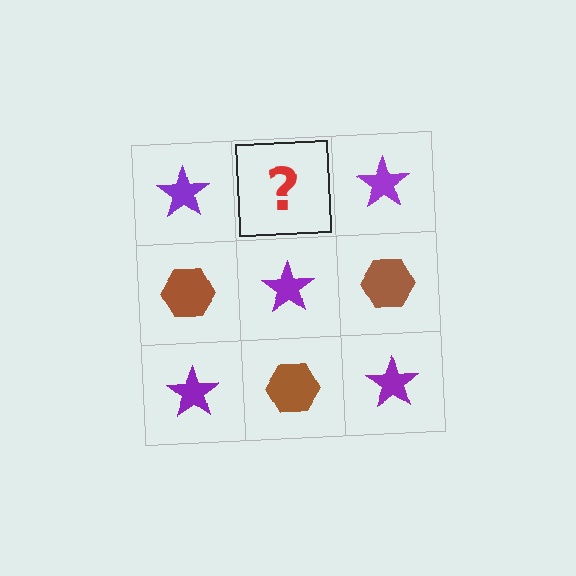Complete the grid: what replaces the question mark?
The question mark should be replaced with a brown hexagon.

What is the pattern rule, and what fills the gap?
The rule is that it alternates purple star and brown hexagon in a checkerboard pattern. The gap should be filled with a brown hexagon.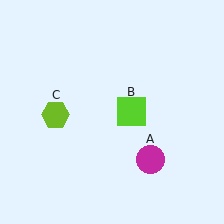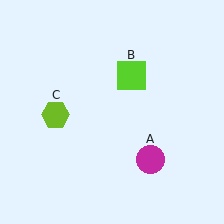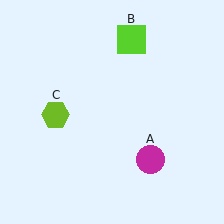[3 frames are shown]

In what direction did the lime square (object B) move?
The lime square (object B) moved up.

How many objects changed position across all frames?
1 object changed position: lime square (object B).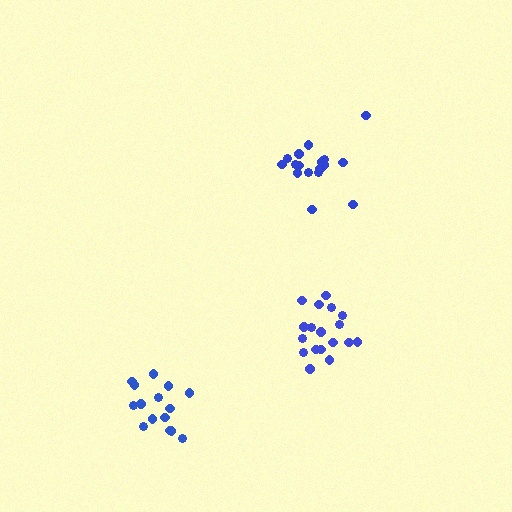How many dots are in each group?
Group 1: 18 dots, Group 2: 17 dots, Group 3: 15 dots (50 total).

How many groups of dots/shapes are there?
There are 3 groups.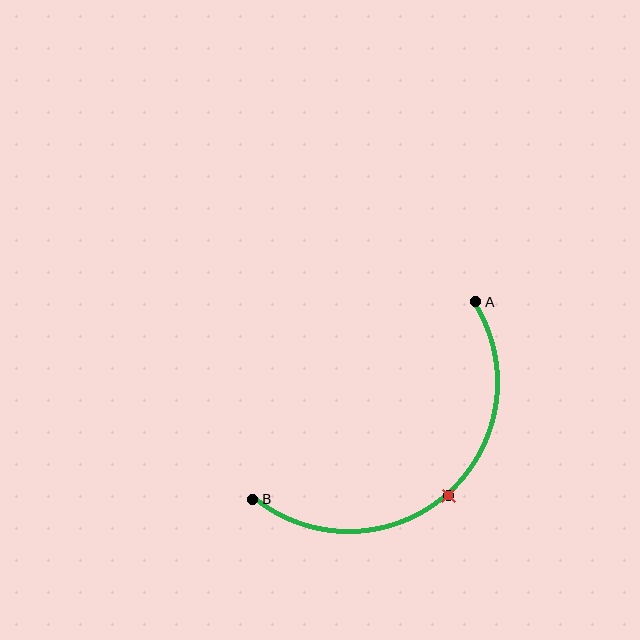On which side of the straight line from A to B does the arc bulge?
The arc bulges below and to the right of the straight line connecting A and B.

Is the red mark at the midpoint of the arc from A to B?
Yes. The red mark lies on the arc at equal arc-length from both A and B — it is the arc midpoint.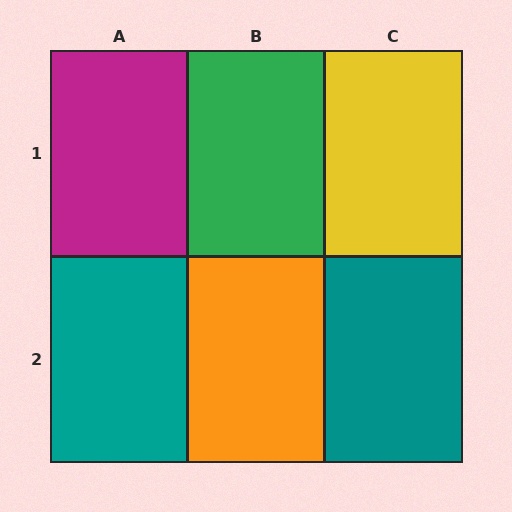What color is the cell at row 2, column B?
Orange.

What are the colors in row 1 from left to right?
Magenta, green, yellow.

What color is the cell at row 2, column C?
Teal.